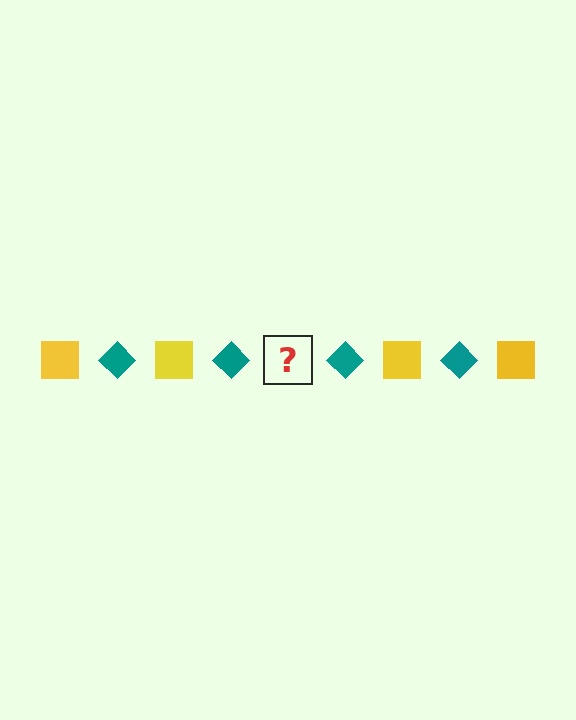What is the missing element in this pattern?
The missing element is a yellow square.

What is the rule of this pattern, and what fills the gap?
The rule is that the pattern alternates between yellow square and teal diamond. The gap should be filled with a yellow square.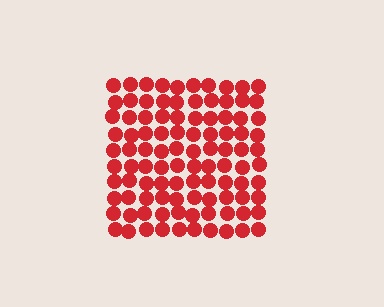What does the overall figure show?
The overall figure shows a square.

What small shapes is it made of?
It is made of small circles.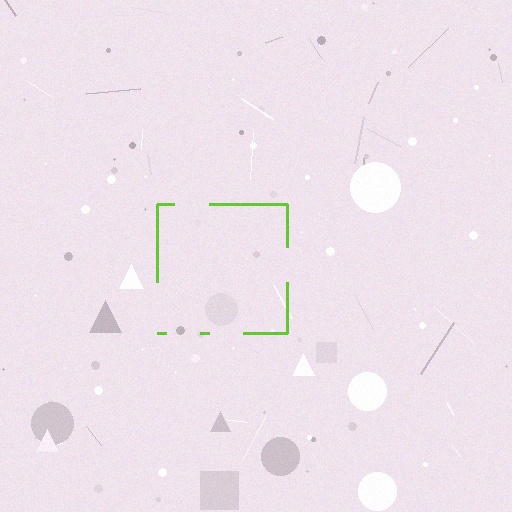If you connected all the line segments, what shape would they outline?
They would outline a square.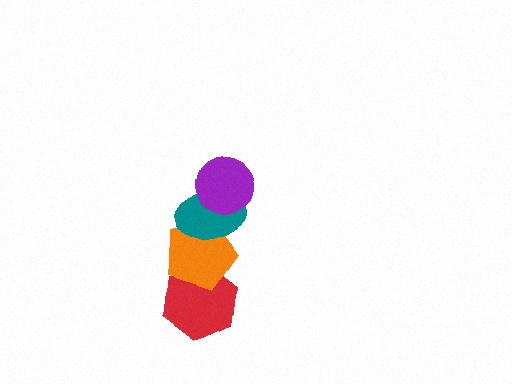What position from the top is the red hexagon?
The red hexagon is 4th from the top.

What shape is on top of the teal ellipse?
The purple circle is on top of the teal ellipse.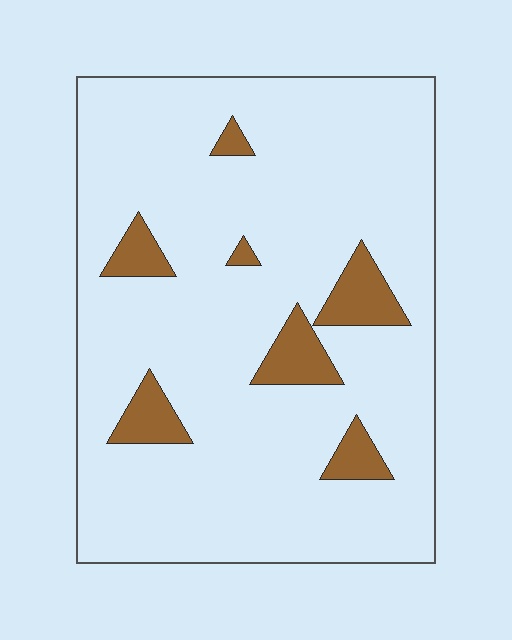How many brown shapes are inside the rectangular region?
7.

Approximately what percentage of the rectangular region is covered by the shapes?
Approximately 10%.